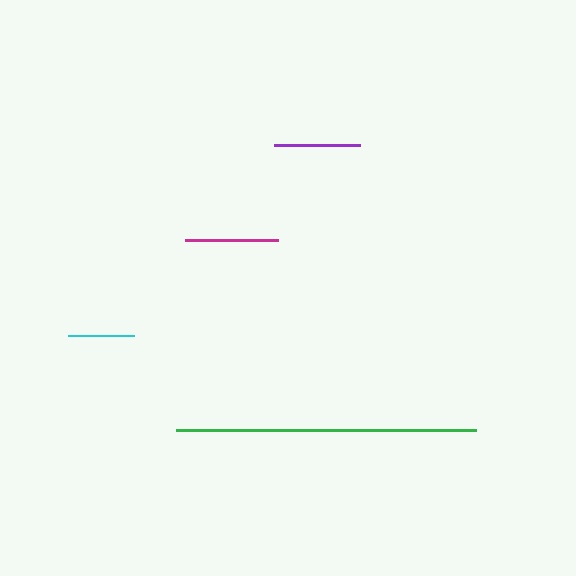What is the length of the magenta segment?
The magenta segment is approximately 93 pixels long.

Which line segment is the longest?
The green line is the longest at approximately 300 pixels.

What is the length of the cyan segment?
The cyan segment is approximately 66 pixels long.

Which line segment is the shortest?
The cyan line is the shortest at approximately 66 pixels.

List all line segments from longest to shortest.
From longest to shortest: green, magenta, purple, cyan.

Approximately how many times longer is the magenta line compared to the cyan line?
The magenta line is approximately 1.4 times the length of the cyan line.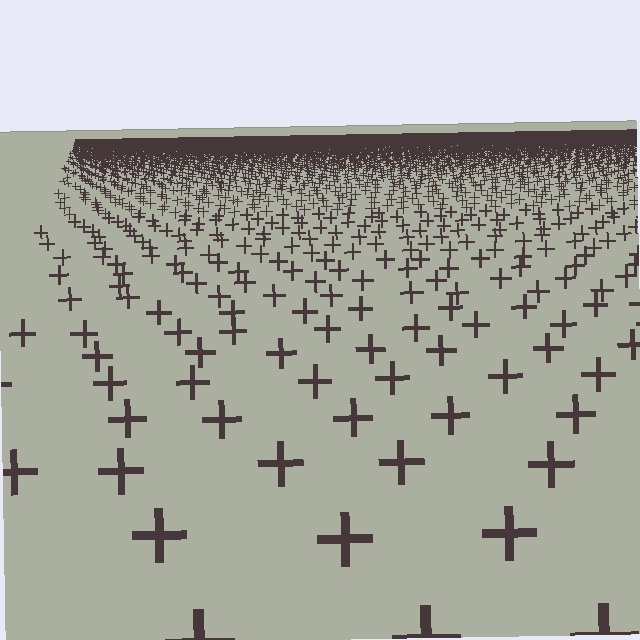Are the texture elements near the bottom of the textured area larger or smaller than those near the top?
Larger. Near the bottom, elements are closer to the viewer and appear at a bigger on-screen size.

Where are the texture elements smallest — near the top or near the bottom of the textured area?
Near the top.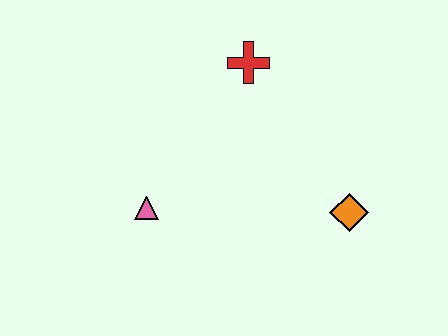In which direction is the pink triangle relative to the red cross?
The pink triangle is below the red cross.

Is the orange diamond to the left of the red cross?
No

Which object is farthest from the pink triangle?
The orange diamond is farthest from the pink triangle.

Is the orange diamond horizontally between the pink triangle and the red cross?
No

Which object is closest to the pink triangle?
The red cross is closest to the pink triangle.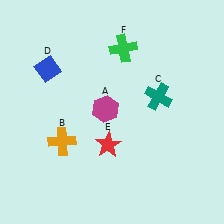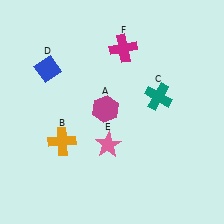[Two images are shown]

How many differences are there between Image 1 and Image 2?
There are 2 differences between the two images.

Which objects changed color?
E changed from red to pink. F changed from green to magenta.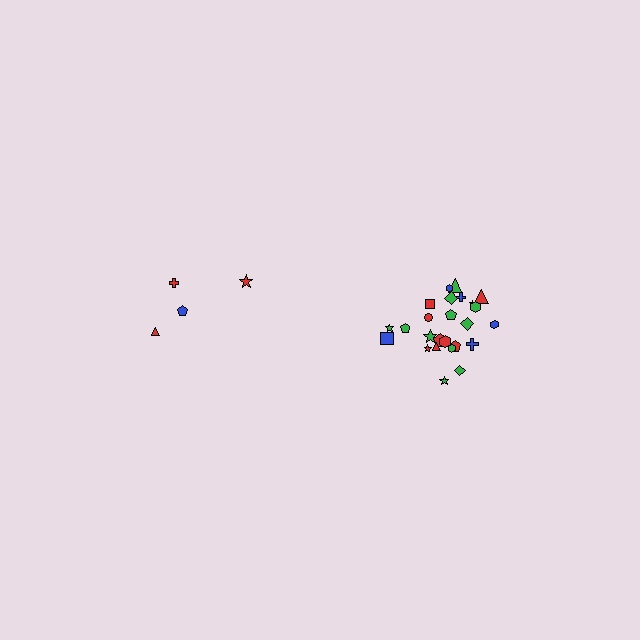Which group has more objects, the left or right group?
The right group.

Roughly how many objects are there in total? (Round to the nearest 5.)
Roughly 30 objects in total.